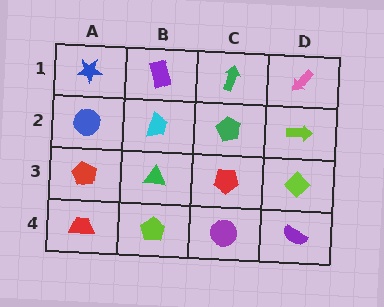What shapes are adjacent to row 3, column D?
A lime arrow (row 2, column D), a purple semicircle (row 4, column D), a red pentagon (row 3, column C).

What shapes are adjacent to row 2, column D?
A pink arrow (row 1, column D), a lime diamond (row 3, column D), a green pentagon (row 2, column C).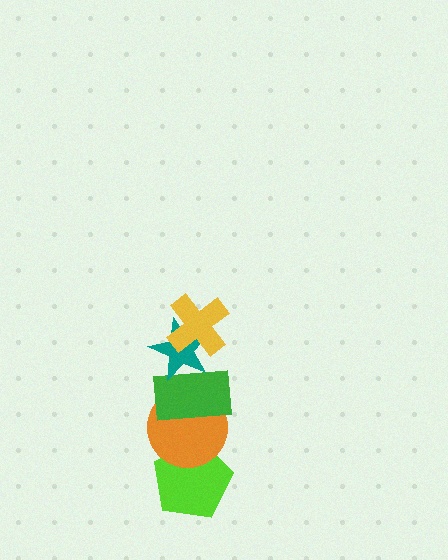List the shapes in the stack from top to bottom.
From top to bottom: the yellow cross, the teal star, the green rectangle, the orange circle, the lime pentagon.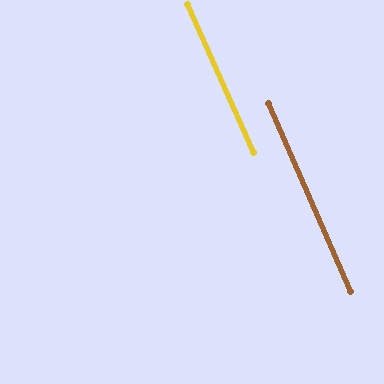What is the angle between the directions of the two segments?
Approximately 1 degree.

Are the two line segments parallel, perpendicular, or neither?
Parallel — their directions differ by only 0.5°.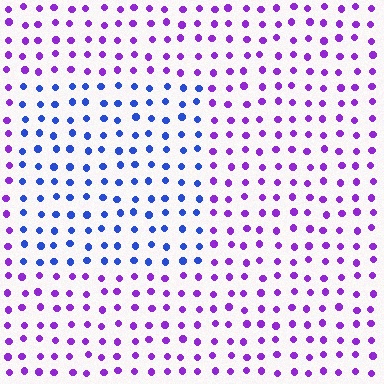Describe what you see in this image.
The image is filled with small purple elements in a uniform arrangement. A rectangle-shaped region is visible where the elements are tinted to a slightly different hue, forming a subtle color boundary.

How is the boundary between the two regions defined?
The boundary is defined purely by a slight shift in hue (about 51 degrees). Spacing, size, and orientation are identical on both sides.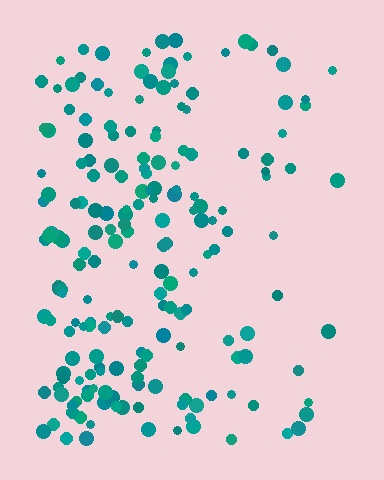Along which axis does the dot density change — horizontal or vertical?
Horizontal.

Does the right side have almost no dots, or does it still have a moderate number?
Still a moderate number, just noticeably fewer than the left.